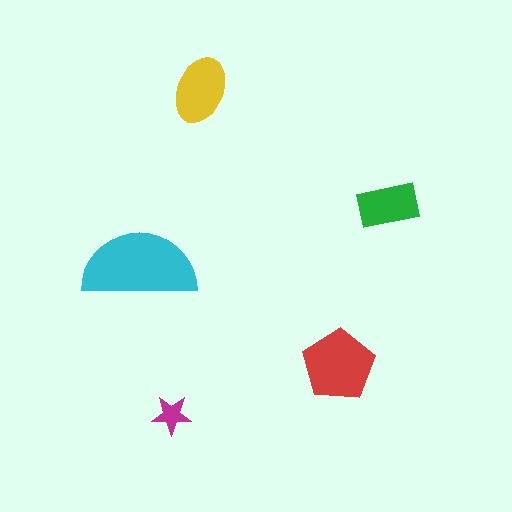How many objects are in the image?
There are 5 objects in the image.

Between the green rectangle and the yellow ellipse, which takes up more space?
The yellow ellipse.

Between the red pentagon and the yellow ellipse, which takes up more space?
The red pentagon.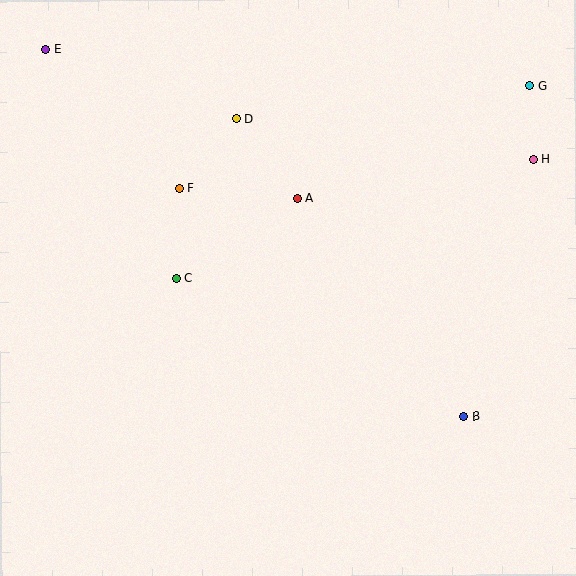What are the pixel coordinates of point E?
Point E is at (46, 49).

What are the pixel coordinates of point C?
Point C is at (176, 278).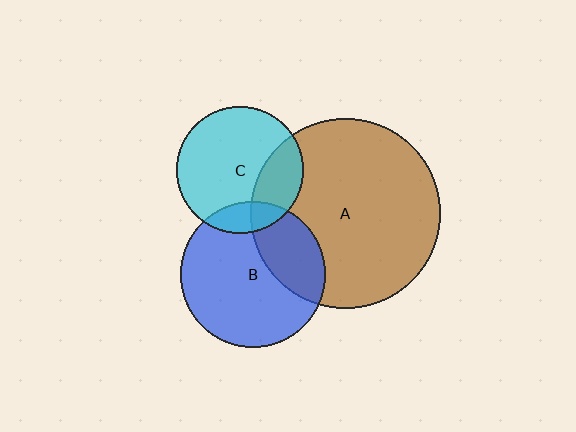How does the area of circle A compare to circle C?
Approximately 2.2 times.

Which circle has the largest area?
Circle A (brown).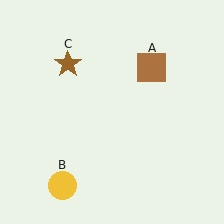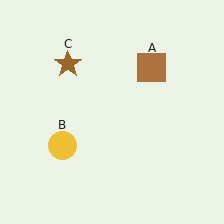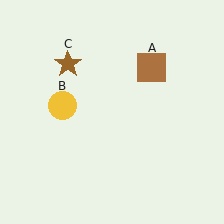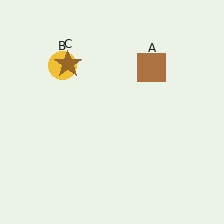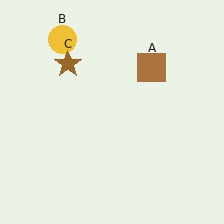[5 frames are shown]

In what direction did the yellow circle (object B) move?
The yellow circle (object B) moved up.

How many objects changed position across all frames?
1 object changed position: yellow circle (object B).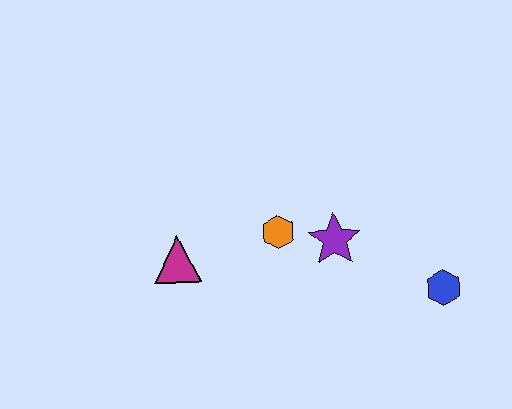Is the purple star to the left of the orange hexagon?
No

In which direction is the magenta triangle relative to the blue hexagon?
The magenta triangle is to the left of the blue hexagon.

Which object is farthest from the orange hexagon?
The blue hexagon is farthest from the orange hexagon.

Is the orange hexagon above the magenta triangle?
Yes